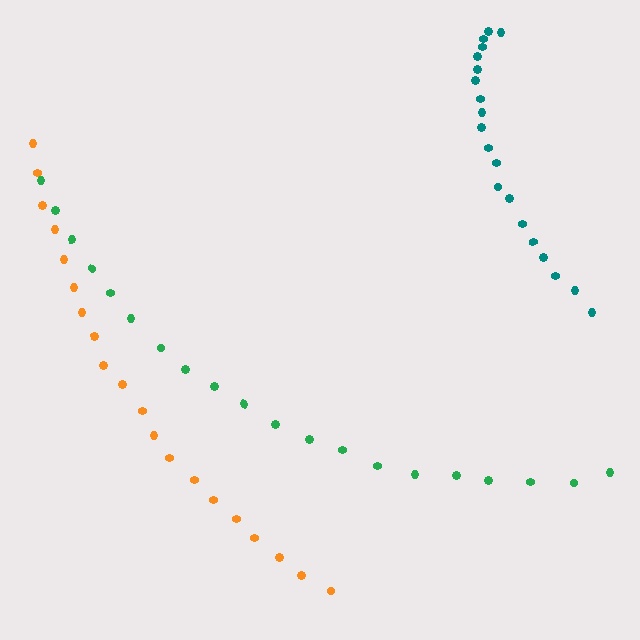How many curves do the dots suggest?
There are 3 distinct paths.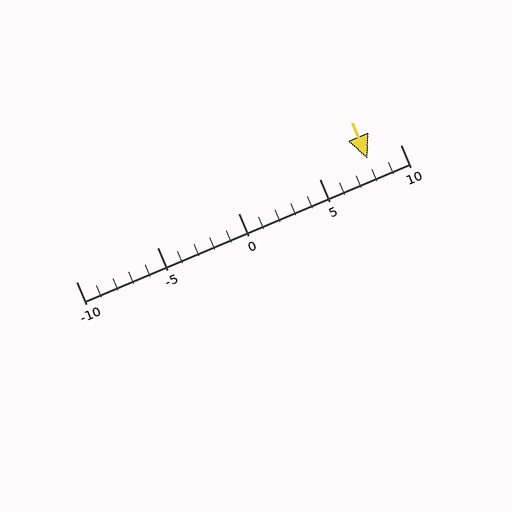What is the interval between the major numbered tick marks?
The major tick marks are spaced 5 units apart.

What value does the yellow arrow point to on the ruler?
The yellow arrow points to approximately 8.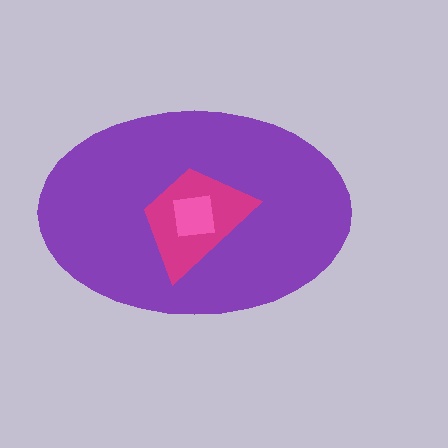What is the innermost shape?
The pink square.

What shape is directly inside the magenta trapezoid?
The pink square.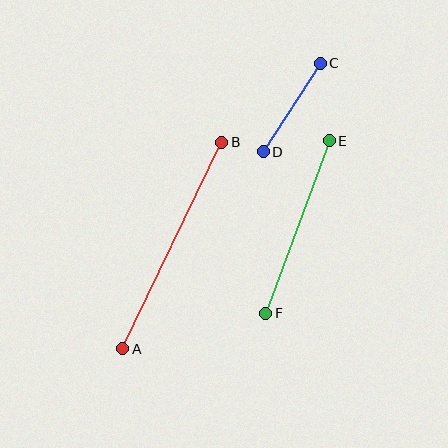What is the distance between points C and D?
The distance is approximately 106 pixels.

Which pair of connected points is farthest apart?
Points A and B are farthest apart.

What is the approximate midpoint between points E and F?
The midpoint is at approximately (298, 227) pixels.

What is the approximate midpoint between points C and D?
The midpoint is at approximately (292, 107) pixels.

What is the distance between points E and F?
The distance is approximately 184 pixels.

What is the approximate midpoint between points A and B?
The midpoint is at approximately (172, 245) pixels.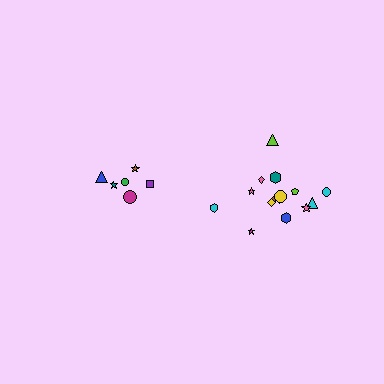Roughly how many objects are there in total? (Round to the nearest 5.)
Roughly 20 objects in total.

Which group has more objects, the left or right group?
The right group.